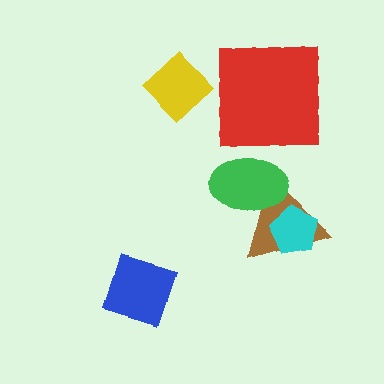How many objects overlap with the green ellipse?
1 object overlaps with the green ellipse.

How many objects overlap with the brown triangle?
2 objects overlap with the brown triangle.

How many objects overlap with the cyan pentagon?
1 object overlaps with the cyan pentagon.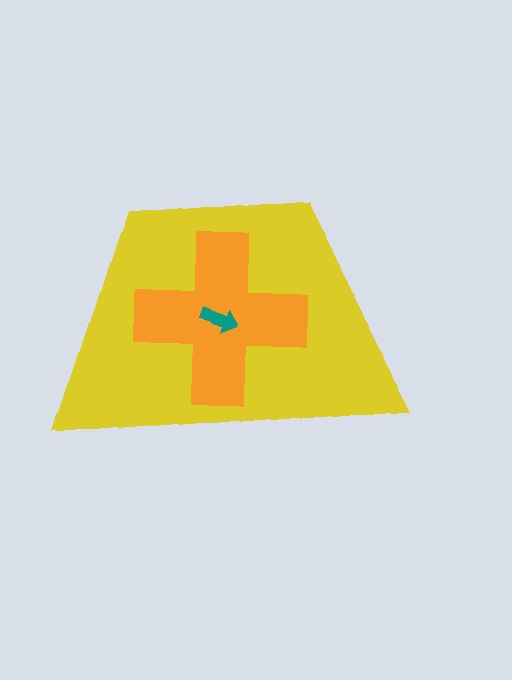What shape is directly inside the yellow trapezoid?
The orange cross.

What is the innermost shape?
The teal arrow.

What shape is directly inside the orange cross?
The teal arrow.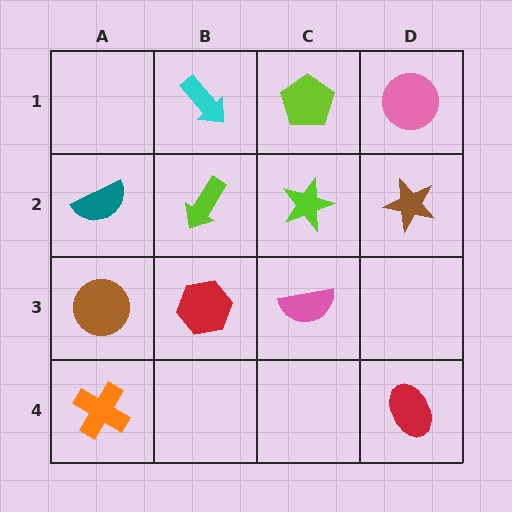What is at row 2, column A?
A teal semicircle.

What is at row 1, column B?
A cyan arrow.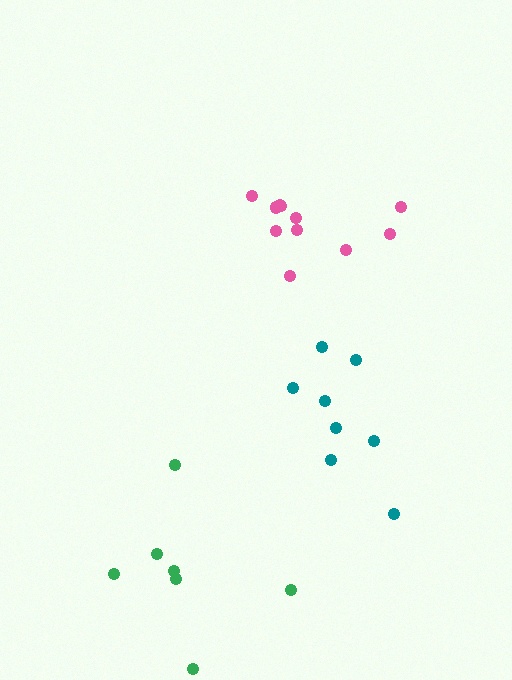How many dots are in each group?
Group 1: 11 dots, Group 2: 8 dots, Group 3: 7 dots (26 total).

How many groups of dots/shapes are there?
There are 3 groups.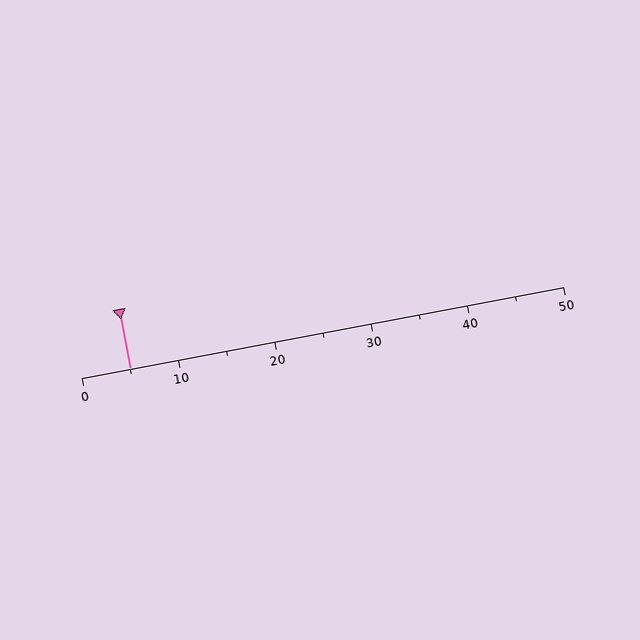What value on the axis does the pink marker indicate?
The marker indicates approximately 5.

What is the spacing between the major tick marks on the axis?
The major ticks are spaced 10 apart.